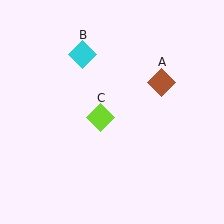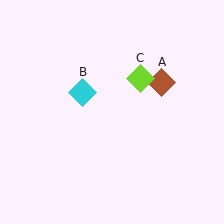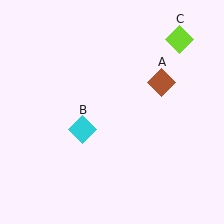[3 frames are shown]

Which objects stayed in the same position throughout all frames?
Brown diamond (object A) remained stationary.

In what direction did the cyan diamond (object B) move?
The cyan diamond (object B) moved down.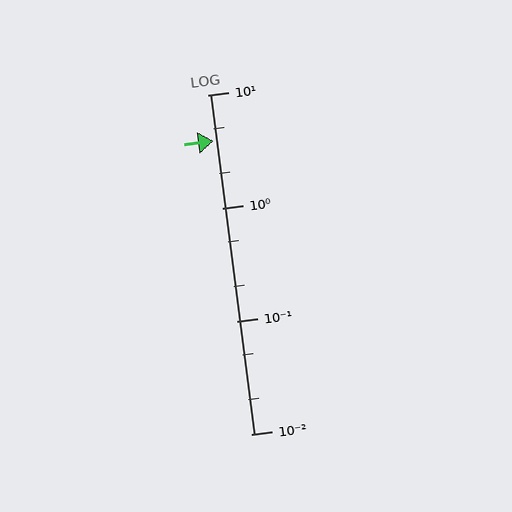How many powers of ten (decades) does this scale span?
The scale spans 3 decades, from 0.01 to 10.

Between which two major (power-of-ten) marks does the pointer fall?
The pointer is between 1 and 10.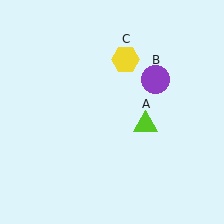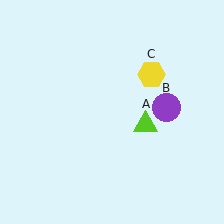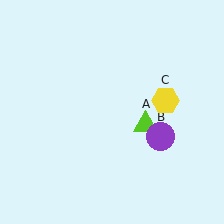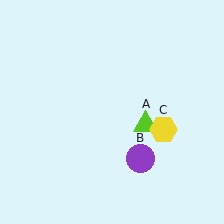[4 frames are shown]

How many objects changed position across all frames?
2 objects changed position: purple circle (object B), yellow hexagon (object C).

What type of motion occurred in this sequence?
The purple circle (object B), yellow hexagon (object C) rotated clockwise around the center of the scene.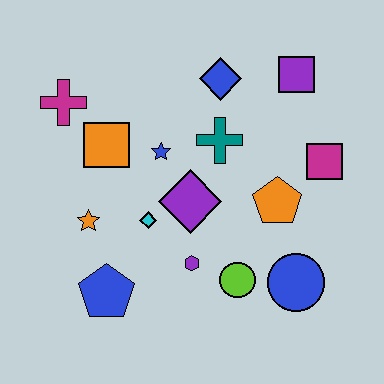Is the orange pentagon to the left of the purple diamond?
No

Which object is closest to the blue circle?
The lime circle is closest to the blue circle.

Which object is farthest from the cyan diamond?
The purple square is farthest from the cyan diamond.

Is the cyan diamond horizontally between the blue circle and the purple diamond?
No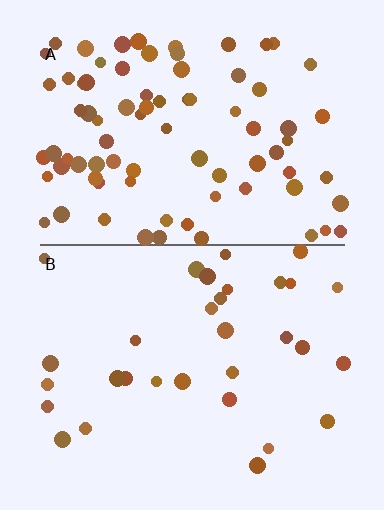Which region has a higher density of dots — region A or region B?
A (the top).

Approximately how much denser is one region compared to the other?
Approximately 2.6× — region A over region B.